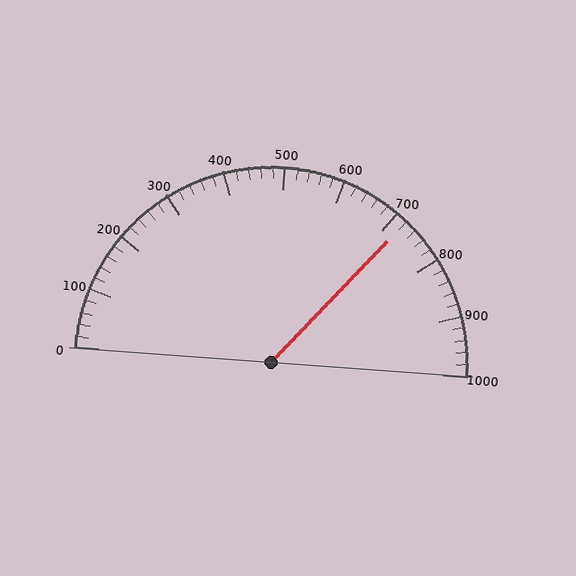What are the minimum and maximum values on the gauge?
The gauge ranges from 0 to 1000.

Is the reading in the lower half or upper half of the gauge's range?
The reading is in the upper half of the range (0 to 1000).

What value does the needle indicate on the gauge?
The needle indicates approximately 720.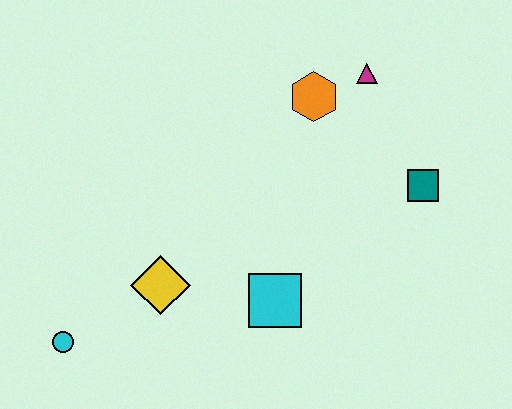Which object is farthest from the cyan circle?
The magenta triangle is farthest from the cyan circle.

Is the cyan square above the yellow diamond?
No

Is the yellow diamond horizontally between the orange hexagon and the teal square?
No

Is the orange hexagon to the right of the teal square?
No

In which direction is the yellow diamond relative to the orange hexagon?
The yellow diamond is below the orange hexagon.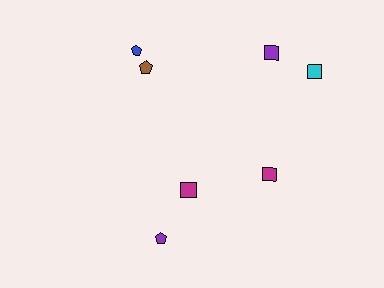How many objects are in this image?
There are 7 objects.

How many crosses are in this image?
There are no crosses.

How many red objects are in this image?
There are no red objects.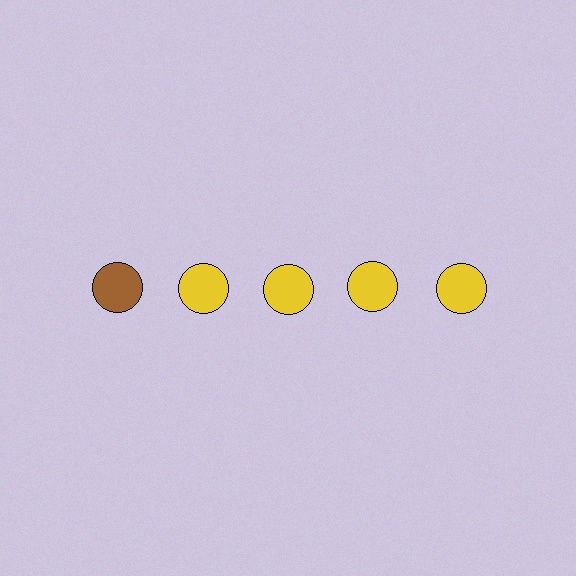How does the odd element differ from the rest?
It has a different color: brown instead of yellow.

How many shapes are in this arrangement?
There are 5 shapes arranged in a grid pattern.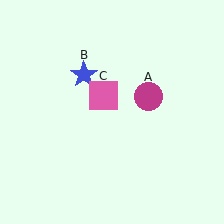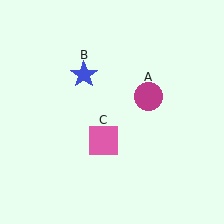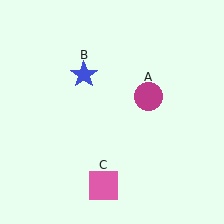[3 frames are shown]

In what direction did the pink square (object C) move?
The pink square (object C) moved down.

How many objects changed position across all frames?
1 object changed position: pink square (object C).